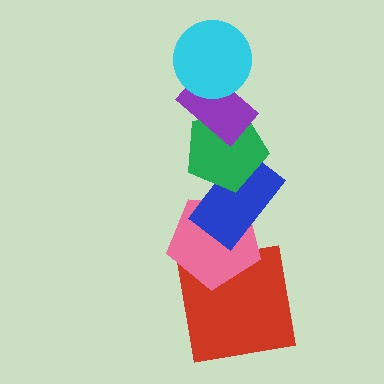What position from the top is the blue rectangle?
The blue rectangle is 4th from the top.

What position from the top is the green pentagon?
The green pentagon is 3rd from the top.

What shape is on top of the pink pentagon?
The blue rectangle is on top of the pink pentagon.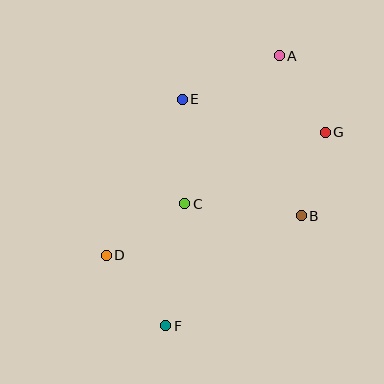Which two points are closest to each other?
Points B and G are closest to each other.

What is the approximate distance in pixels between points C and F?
The distance between C and F is approximately 124 pixels.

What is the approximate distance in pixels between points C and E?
The distance between C and E is approximately 105 pixels.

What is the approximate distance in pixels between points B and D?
The distance between B and D is approximately 199 pixels.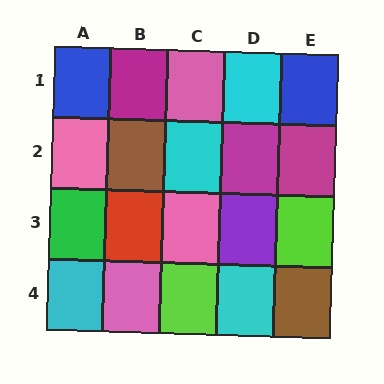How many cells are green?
1 cell is green.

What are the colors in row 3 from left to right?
Green, red, pink, purple, lime.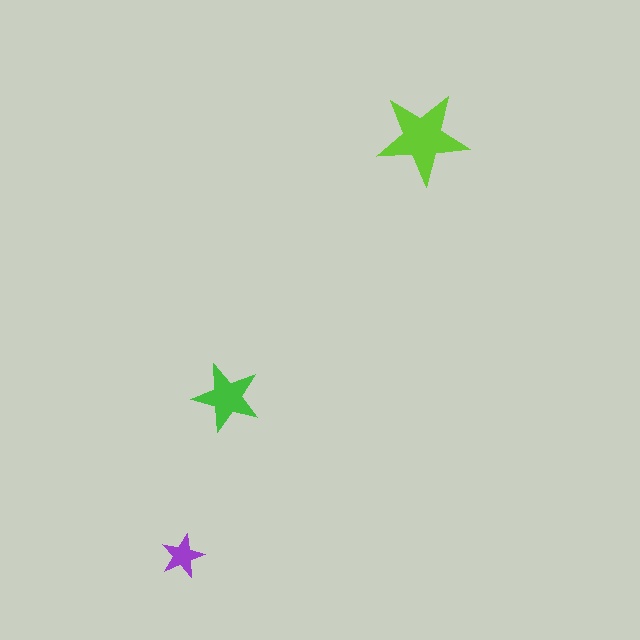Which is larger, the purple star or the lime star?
The lime one.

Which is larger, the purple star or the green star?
The green one.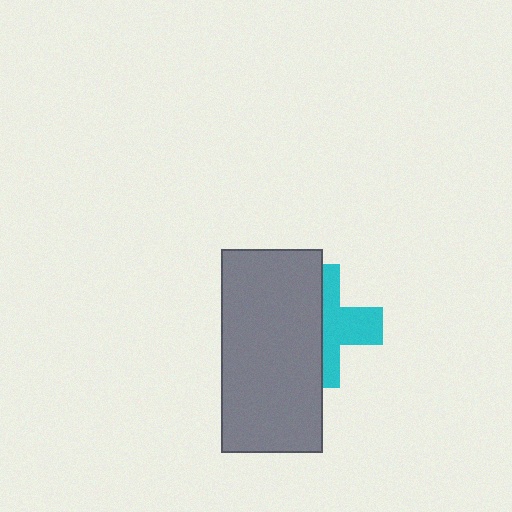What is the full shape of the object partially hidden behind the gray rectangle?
The partially hidden object is a cyan cross.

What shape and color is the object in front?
The object in front is a gray rectangle.